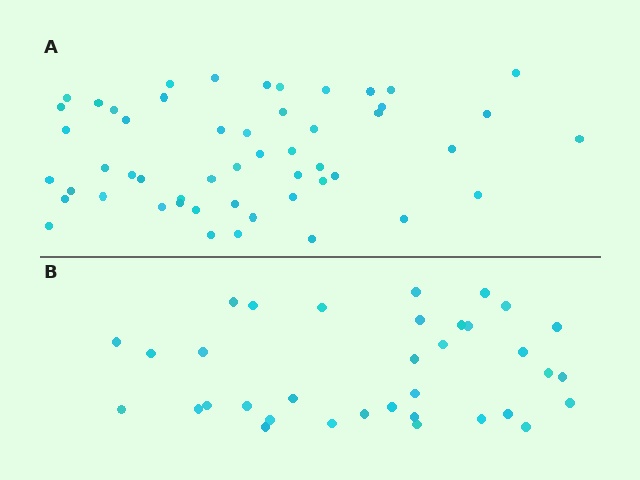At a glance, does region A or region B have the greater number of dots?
Region A (the top region) has more dots.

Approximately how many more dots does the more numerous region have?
Region A has approximately 15 more dots than region B.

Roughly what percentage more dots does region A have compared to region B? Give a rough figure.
About 50% more.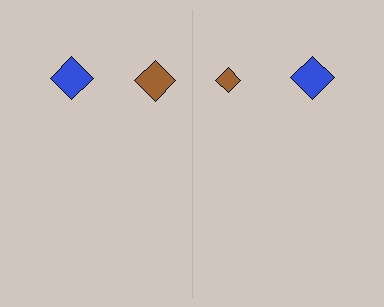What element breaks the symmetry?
The brown diamond on the right side has a different size than its mirror counterpart.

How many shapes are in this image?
There are 4 shapes in this image.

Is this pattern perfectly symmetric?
No, the pattern is not perfectly symmetric. The brown diamond on the right side has a different size than its mirror counterpart.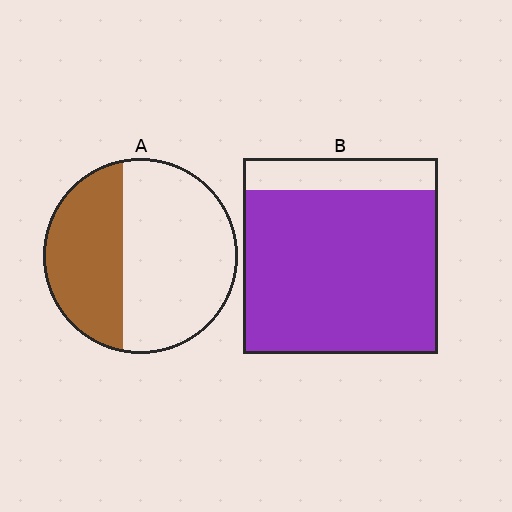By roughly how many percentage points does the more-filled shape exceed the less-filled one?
By roughly 45 percentage points (B over A).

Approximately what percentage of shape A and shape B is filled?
A is approximately 40% and B is approximately 85%.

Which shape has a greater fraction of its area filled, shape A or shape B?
Shape B.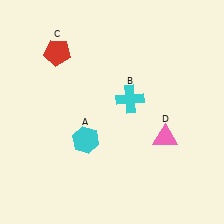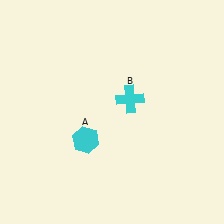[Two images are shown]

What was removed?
The pink triangle (D), the red pentagon (C) were removed in Image 2.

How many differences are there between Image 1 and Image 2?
There are 2 differences between the two images.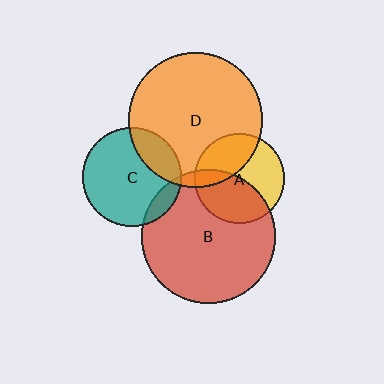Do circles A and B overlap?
Yes.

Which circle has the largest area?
Circle D (orange).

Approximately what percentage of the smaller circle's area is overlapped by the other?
Approximately 45%.